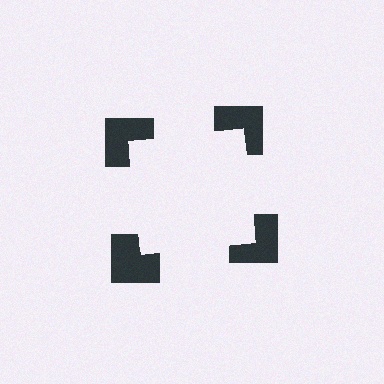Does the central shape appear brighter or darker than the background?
It typically appears slightly brighter than the background, even though no actual brightness change is drawn.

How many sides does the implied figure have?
4 sides.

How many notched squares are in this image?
There are 4 — one at each vertex of the illusory square.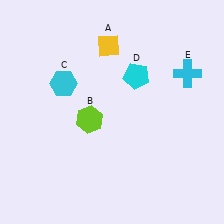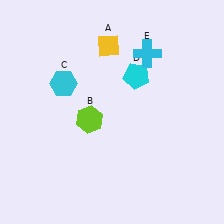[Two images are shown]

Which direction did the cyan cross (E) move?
The cyan cross (E) moved left.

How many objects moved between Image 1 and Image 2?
1 object moved between the two images.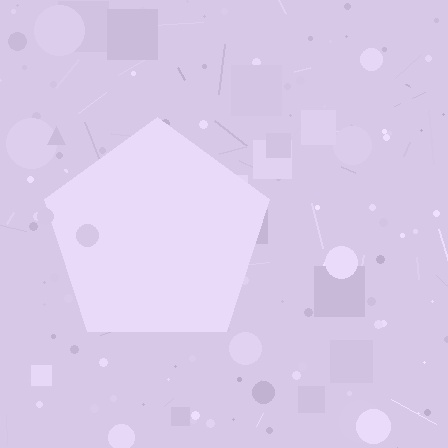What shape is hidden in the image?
A pentagon is hidden in the image.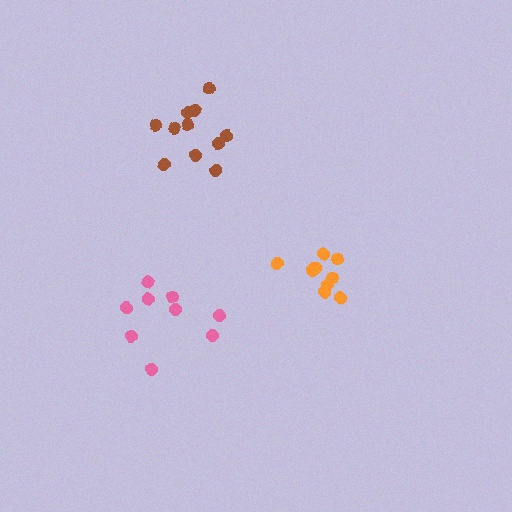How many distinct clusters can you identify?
There are 3 distinct clusters.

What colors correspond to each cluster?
The clusters are colored: orange, pink, brown.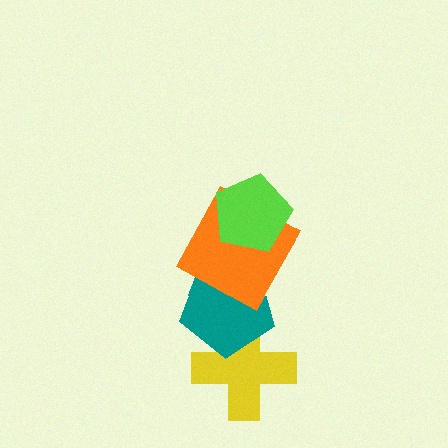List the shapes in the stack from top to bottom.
From top to bottom: the lime pentagon, the orange square, the teal pentagon, the yellow cross.